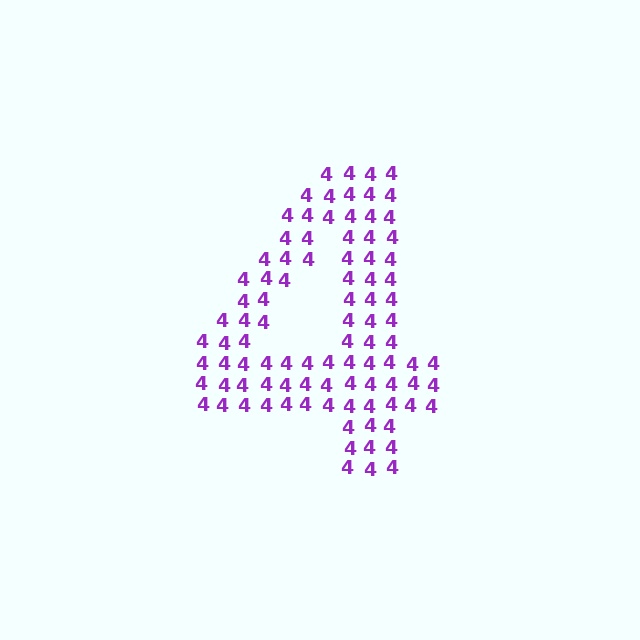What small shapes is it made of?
It is made of small digit 4's.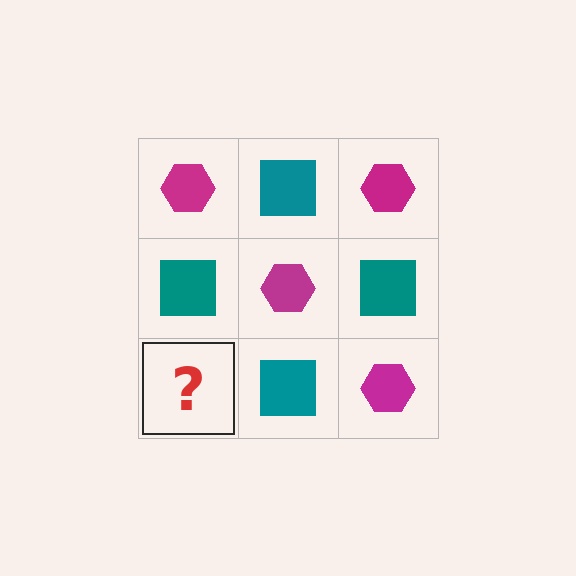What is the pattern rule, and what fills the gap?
The rule is that it alternates magenta hexagon and teal square in a checkerboard pattern. The gap should be filled with a magenta hexagon.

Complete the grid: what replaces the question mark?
The question mark should be replaced with a magenta hexagon.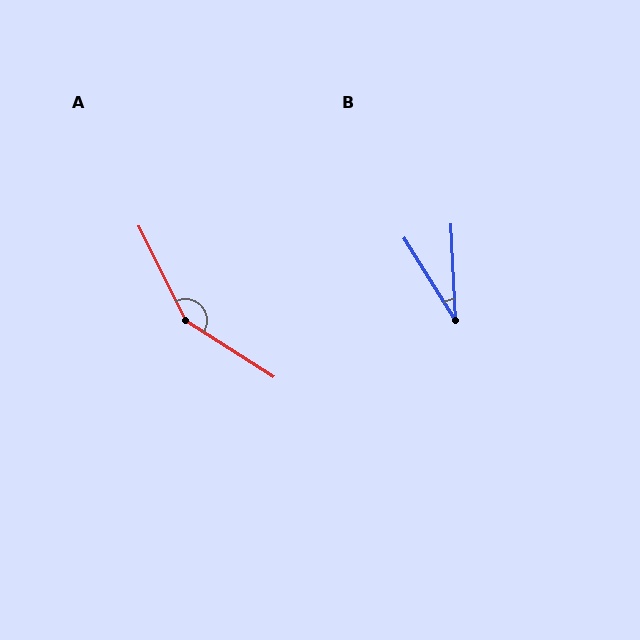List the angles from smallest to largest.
B (30°), A (149°).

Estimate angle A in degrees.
Approximately 149 degrees.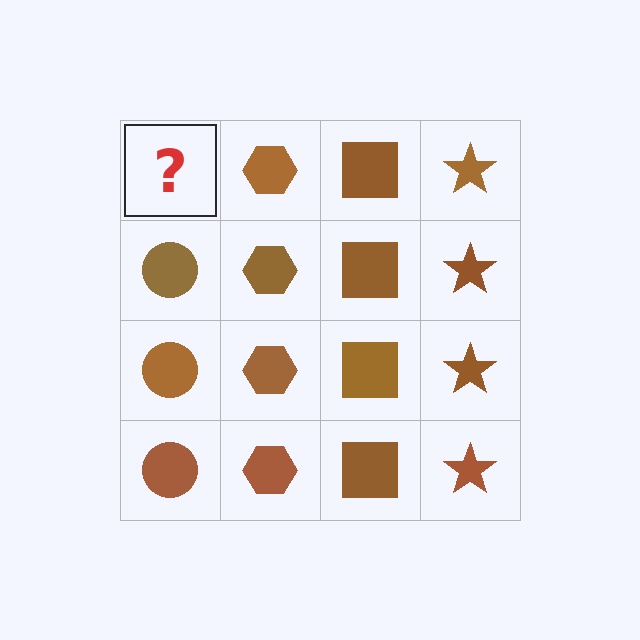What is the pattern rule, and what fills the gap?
The rule is that each column has a consistent shape. The gap should be filled with a brown circle.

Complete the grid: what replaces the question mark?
The question mark should be replaced with a brown circle.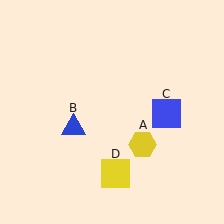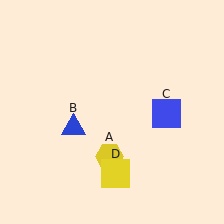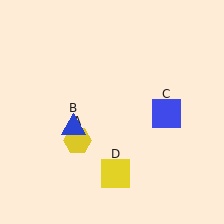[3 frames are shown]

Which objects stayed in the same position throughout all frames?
Blue triangle (object B) and blue square (object C) and yellow square (object D) remained stationary.